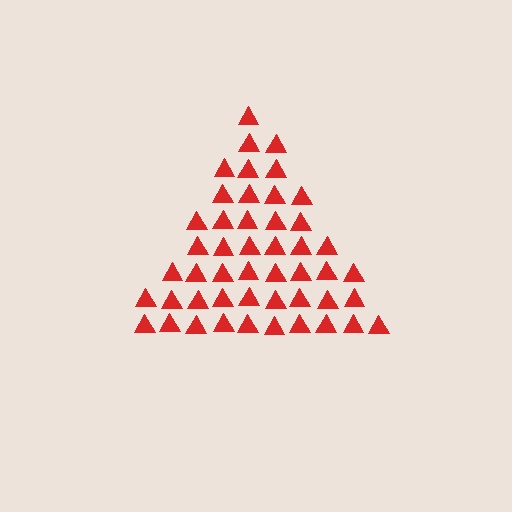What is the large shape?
The large shape is a triangle.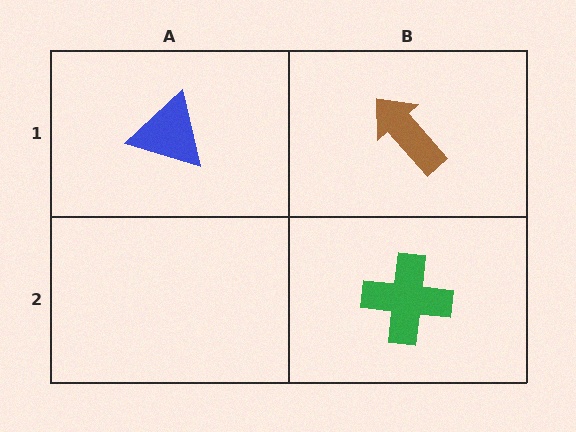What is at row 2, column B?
A green cross.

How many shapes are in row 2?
1 shape.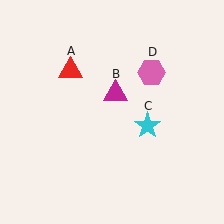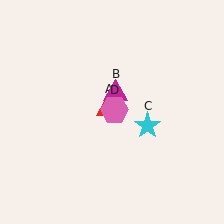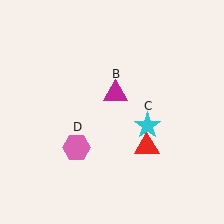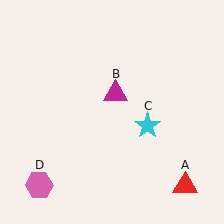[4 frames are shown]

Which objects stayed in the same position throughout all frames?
Magenta triangle (object B) and cyan star (object C) remained stationary.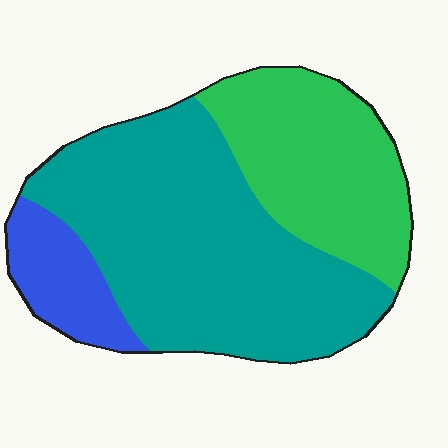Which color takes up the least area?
Blue, at roughly 10%.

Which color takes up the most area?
Teal, at roughly 55%.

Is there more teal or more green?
Teal.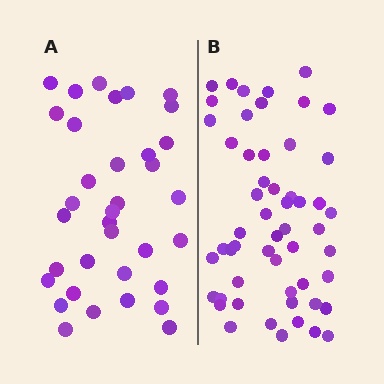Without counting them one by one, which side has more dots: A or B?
Region B (the right region) has more dots.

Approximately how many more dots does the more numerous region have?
Region B has approximately 20 more dots than region A.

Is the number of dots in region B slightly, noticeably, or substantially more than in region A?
Region B has substantially more. The ratio is roughly 1.5 to 1.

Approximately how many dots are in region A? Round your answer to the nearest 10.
About 40 dots. (The exact count is 35, which rounds to 40.)